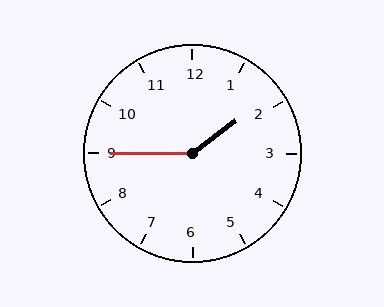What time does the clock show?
1:45.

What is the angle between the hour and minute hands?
Approximately 142 degrees.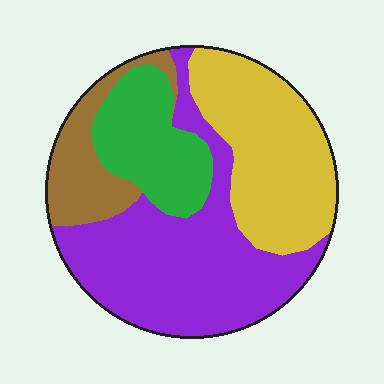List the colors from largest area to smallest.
From largest to smallest: purple, yellow, green, brown.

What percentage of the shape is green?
Green covers roughly 15% of the shape.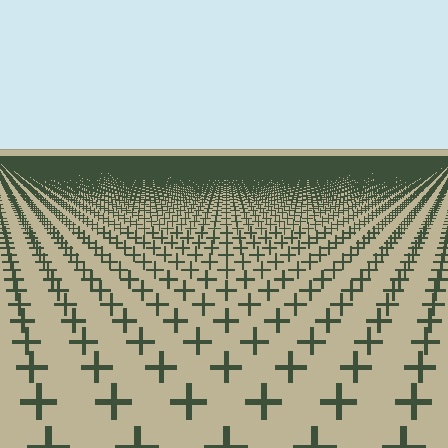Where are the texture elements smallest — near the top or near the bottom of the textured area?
Near the top.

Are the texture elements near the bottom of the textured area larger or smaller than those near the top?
Larger. Near the bottom, elements are closer to the viewer and appear at a bigger on-screen size.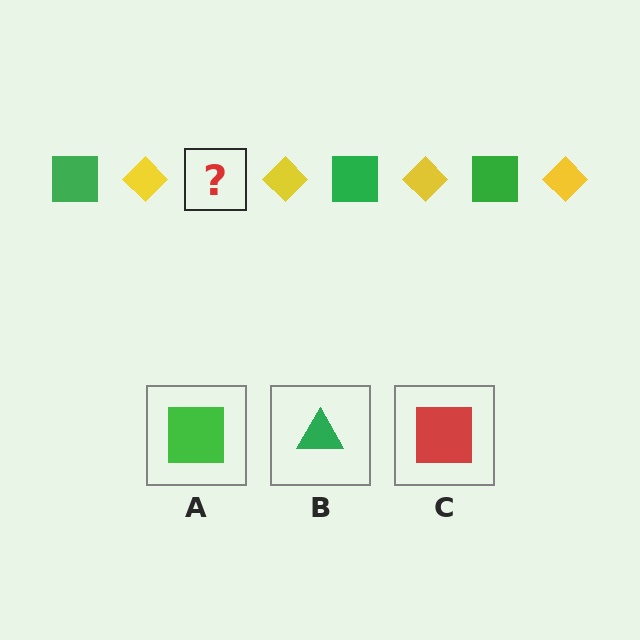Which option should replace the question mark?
Option A.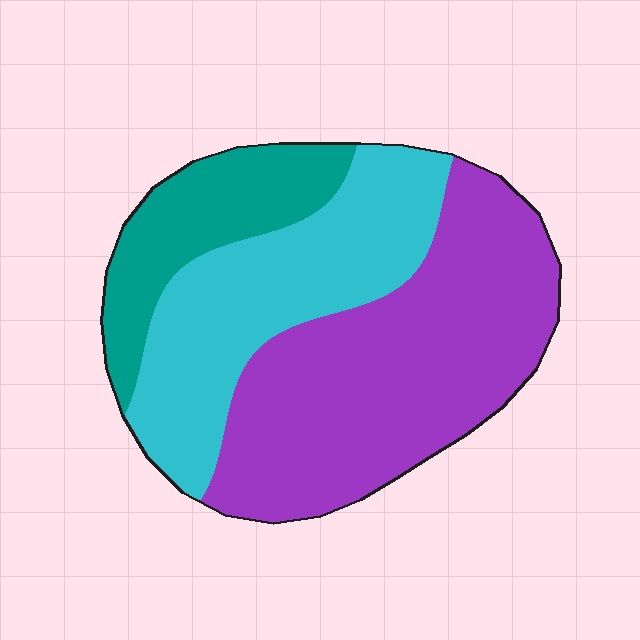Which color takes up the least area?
Teal, at roughly 20%.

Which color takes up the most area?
Purple, at roughly 50%.